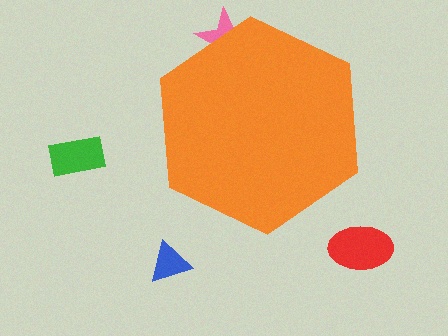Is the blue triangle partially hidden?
No, the blue triangle is fully visible.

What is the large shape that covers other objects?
An orange hexagon.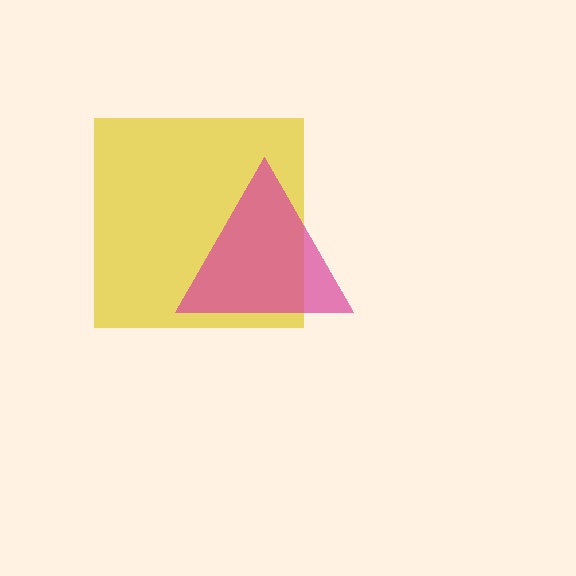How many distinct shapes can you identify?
There are 2 distinct shapes: a yellow square, a magenta triangle.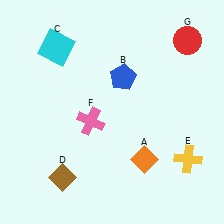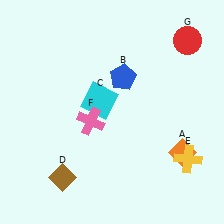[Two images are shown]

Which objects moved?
The objects that moved are: the orange diamond (A), the cyan square (C).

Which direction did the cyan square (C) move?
The cyan square (C) moved down.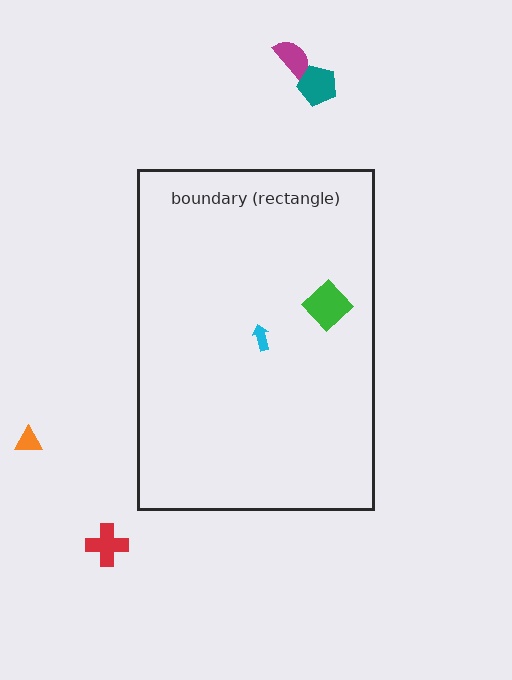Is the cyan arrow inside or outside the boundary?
Inside.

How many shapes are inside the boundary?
2 inside, 4 outside.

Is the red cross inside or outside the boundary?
Outside.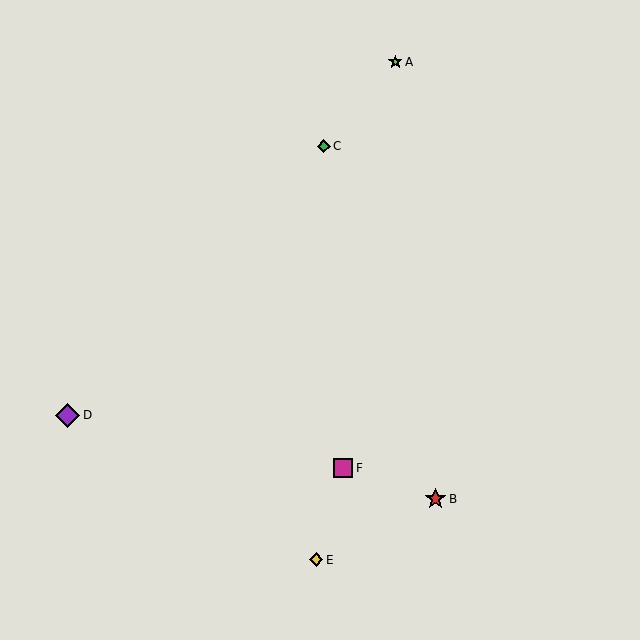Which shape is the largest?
The purple diamond (labeled D) is the largest.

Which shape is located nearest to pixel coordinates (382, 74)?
The lime star (labeled A) at (395, 62) is nearest to that location.